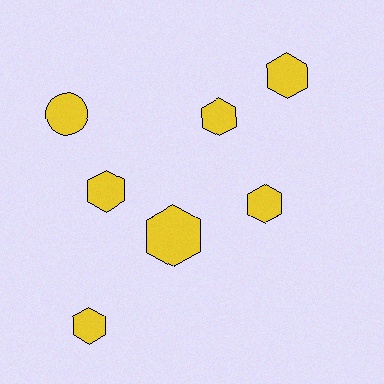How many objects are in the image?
There are 7 objects.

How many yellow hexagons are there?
There are 6 yellow hexagons.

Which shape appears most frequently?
Hexagon, with 6 objects.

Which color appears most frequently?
Yellow, with 7 objects.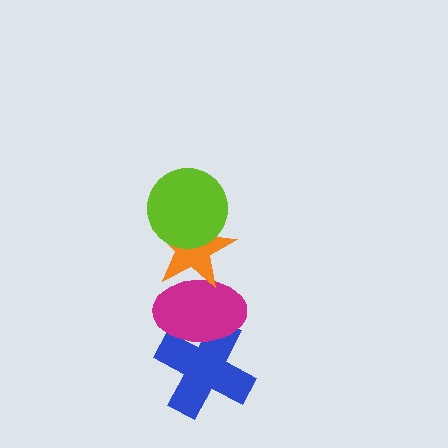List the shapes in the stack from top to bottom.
From top to bottom: the lime circle, the orange star, the magenta ellipse, the blue cross.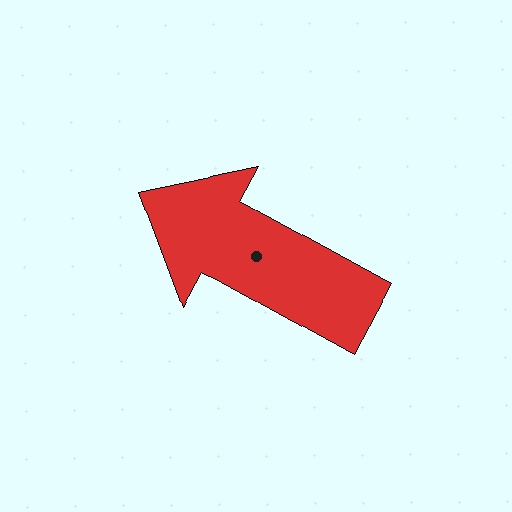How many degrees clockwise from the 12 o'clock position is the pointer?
Approximately 299 degrees.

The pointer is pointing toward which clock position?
Roughly 10 o'clock.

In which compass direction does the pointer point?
Northwest.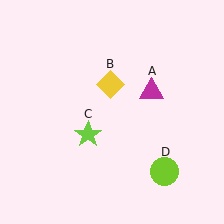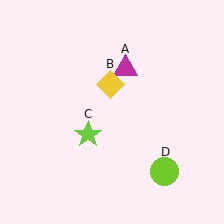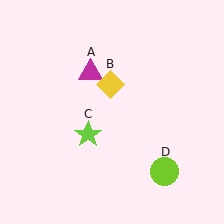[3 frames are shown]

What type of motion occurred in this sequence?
The magenta triangle (object A) rotated counterclockwise around the center of the scene.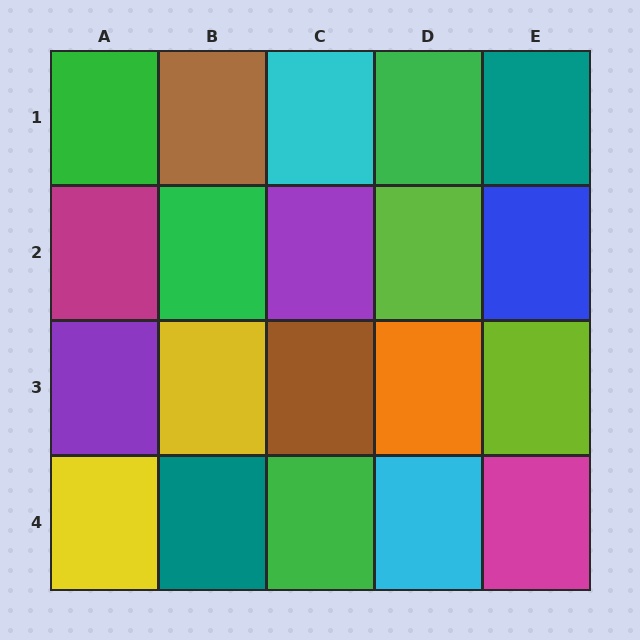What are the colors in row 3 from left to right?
Purple, yellow, brown, orange, lime.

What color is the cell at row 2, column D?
Lime.